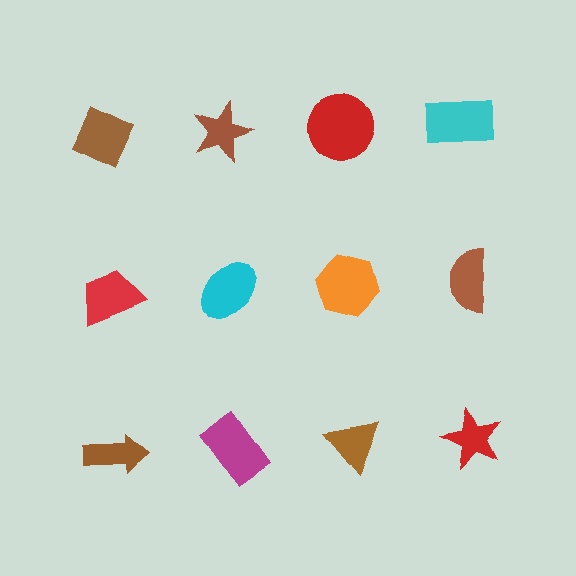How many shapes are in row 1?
4 shapes.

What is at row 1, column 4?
A cyan rectangle.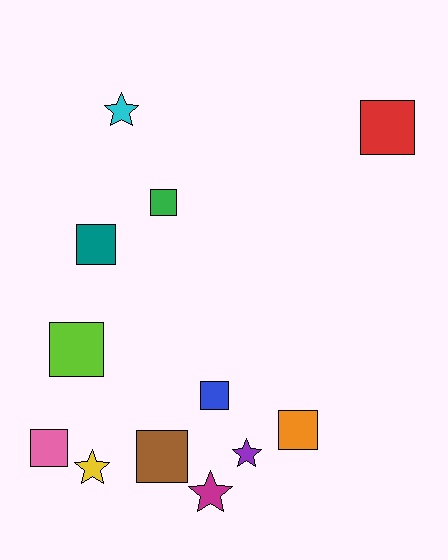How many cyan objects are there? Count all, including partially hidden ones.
There is 1 cyan object.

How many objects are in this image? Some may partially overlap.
There are 12 objects.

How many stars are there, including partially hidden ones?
There are 4 stars.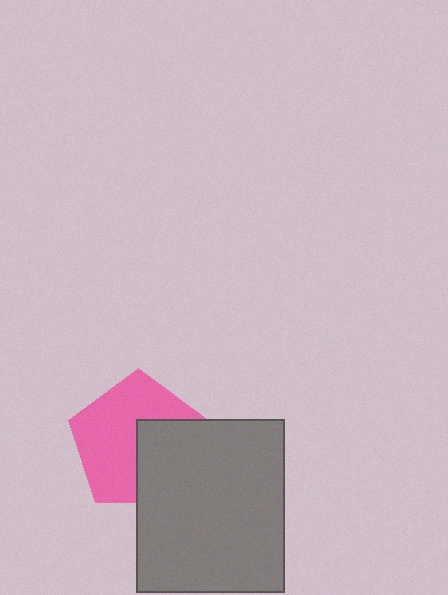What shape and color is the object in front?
The object in front is a gray rectangle.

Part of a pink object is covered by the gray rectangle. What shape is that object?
It is a pentagon.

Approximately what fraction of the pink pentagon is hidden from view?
Roughly 39% of the pink pentagon is hidden behind the gray rectangle.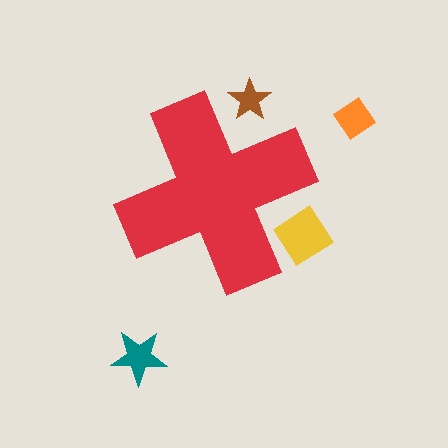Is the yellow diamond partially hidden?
Yes, the yellow diamond is partially hidden behind the red cross.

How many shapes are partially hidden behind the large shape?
2 shapes are partially hidden.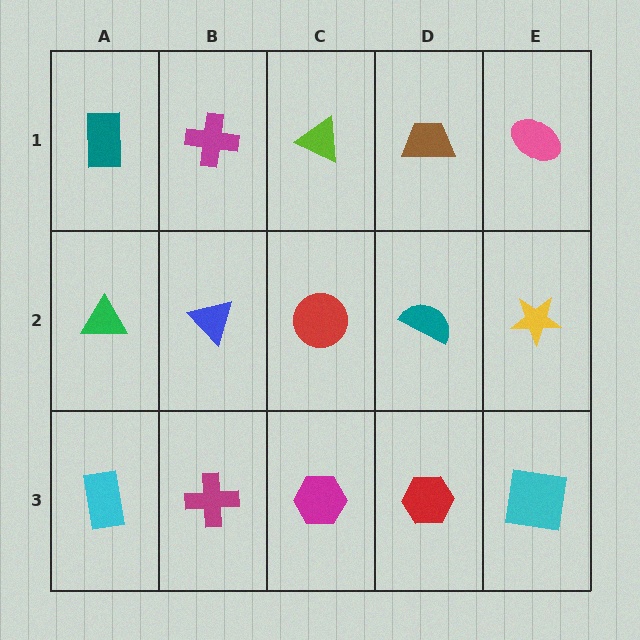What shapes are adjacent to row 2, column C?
A lime triangle (row 1, column C), a magenta hexagon (row 3, column C), a blue triangle (row 2, column B), a teal semicircle (row 2, column D).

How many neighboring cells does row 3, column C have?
3.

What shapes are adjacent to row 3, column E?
A yellow star (row 2, column E), a red hexagon (row 3, column D).